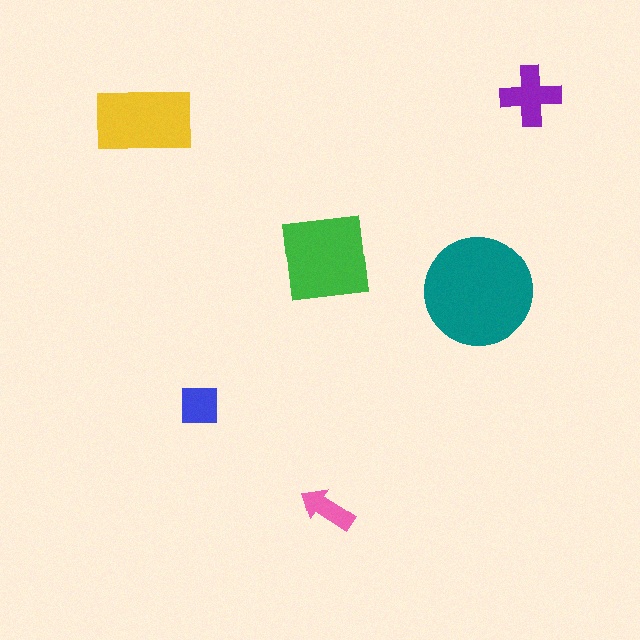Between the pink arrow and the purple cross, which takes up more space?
The purple cross.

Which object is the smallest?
The pink arrow.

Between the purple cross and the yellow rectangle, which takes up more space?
The yellow rectangle.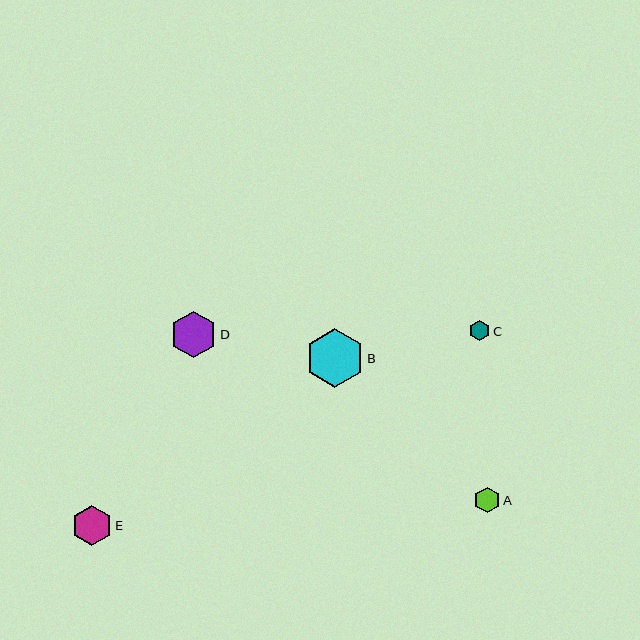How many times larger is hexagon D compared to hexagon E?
Hexagon D is approximately 1.2 times the size of hexagon E.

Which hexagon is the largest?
Hexagon B is the largest with a size of approximately 59 pixels.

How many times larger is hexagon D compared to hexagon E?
Hexagon D is approximately 1.2 times the size of hexagon E.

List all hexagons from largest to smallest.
From largest to smallest: B, D, E, A, C.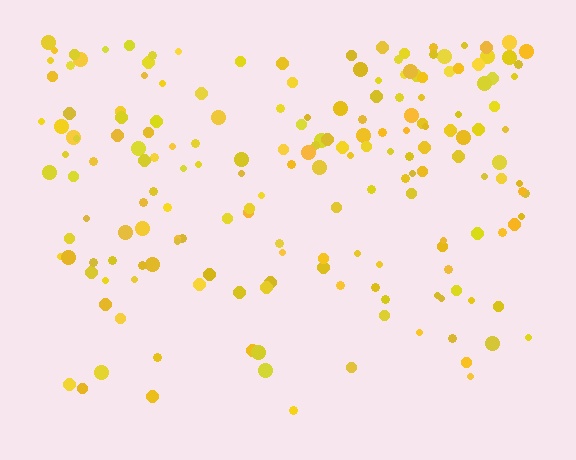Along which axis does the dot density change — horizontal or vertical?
Vertical.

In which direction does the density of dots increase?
From bottom to top, with the top side densest.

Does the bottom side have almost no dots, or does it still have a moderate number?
Still a moderate number, just noticeably fewer than the top.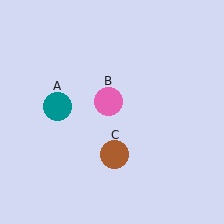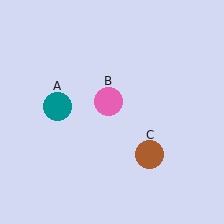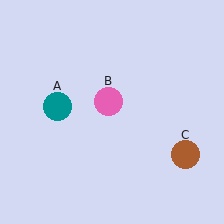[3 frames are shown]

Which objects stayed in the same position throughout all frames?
Teal circle (object A) and pink circle (object B) remained stationary.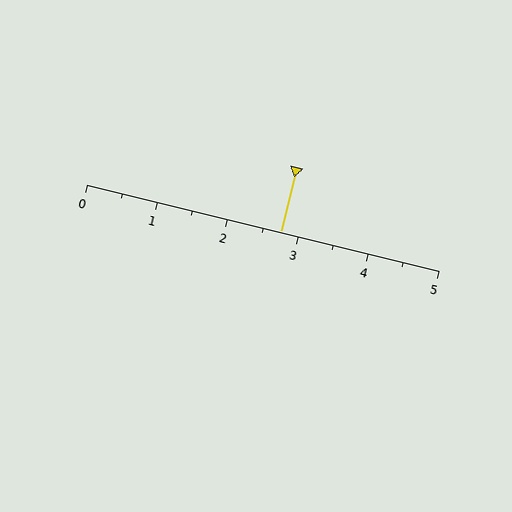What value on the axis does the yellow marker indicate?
The marker indicates approximately 2.8.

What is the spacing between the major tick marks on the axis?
The major ticks are spaced 1 apart.